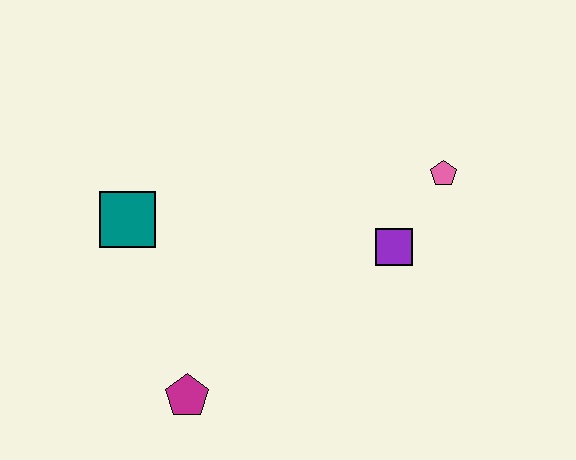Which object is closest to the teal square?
The magenta pentagon is closest to the teal square.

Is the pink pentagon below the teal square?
No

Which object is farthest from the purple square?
The teal square is farthest from the purple square.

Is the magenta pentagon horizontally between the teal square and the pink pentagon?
Yes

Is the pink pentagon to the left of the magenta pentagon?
No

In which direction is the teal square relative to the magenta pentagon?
The teal square is above the magenta pentagon.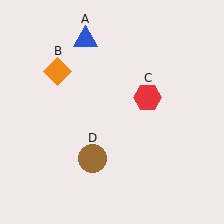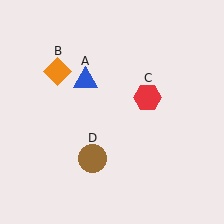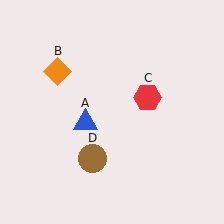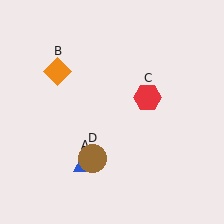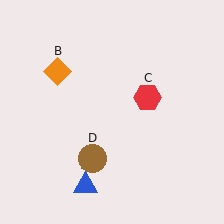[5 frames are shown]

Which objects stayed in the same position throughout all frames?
Orange diamond (object B) and red hexagon (object C) and brown circle (object D) remained stationary.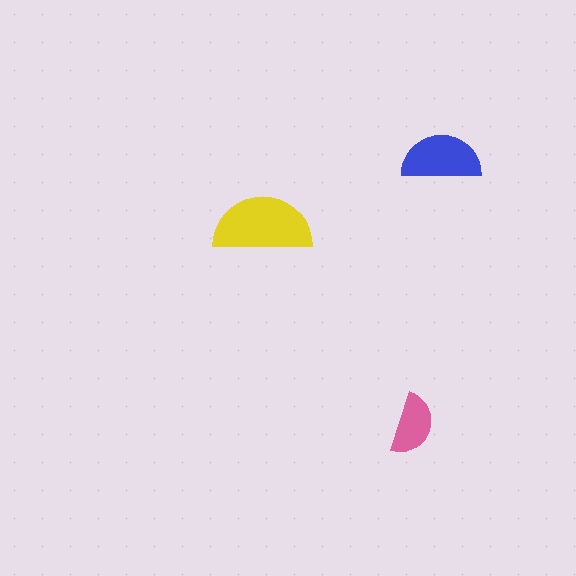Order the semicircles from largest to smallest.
the yellow one, the blue one, the pink one.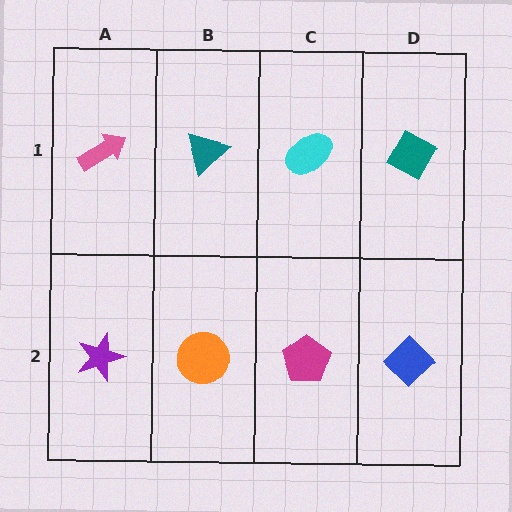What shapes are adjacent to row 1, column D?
A blue diamond (row 2, column D), a cyan ellipse (row 1, column C).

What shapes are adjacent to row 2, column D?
A teal diamond (row 1, column D), a magenta pentagon (row 2, column C).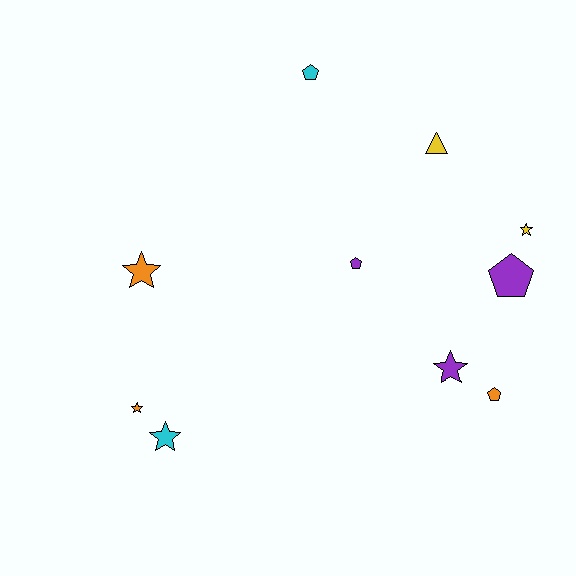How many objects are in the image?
There are 10 objects.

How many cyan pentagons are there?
There is 1 cyan pentagon.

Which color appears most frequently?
Purple, with 3 objects.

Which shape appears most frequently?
Star, with 5 objects.